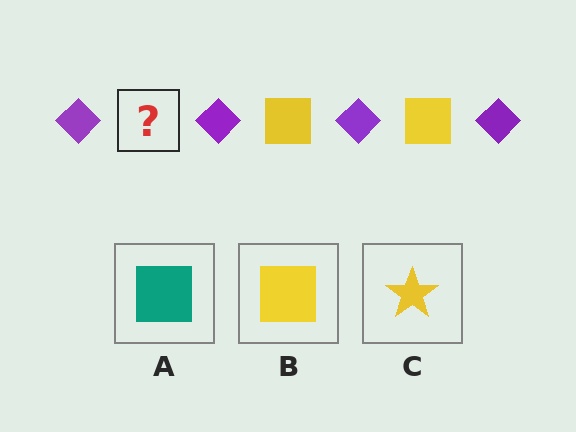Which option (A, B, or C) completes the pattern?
B.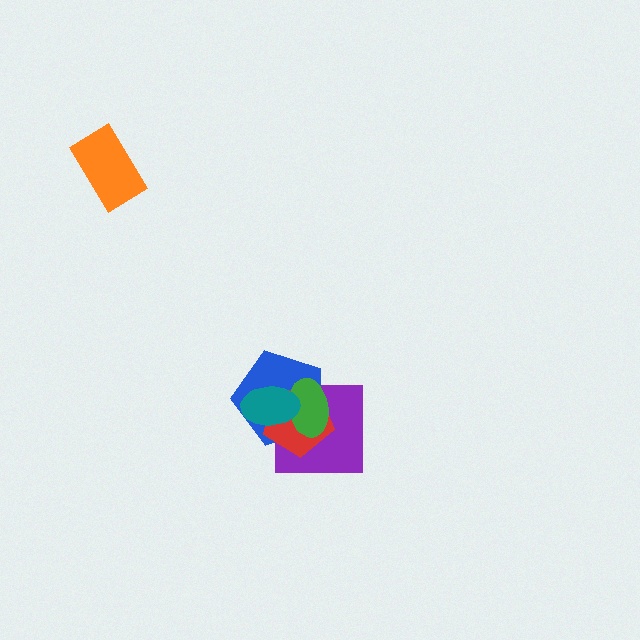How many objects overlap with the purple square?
4 objects overlap with the purple square.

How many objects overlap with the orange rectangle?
0 objects overlap with the orange rectangle.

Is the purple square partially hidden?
Yes, it is partially covered by another shape.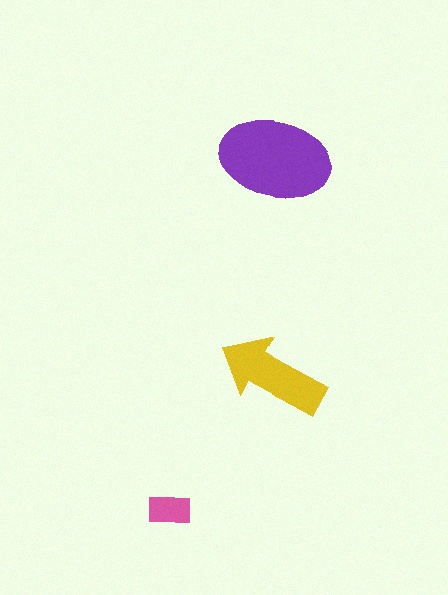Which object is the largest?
The purple ellipse.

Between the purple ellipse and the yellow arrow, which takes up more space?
The purple ellipse.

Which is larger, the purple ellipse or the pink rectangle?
The purple ellipse.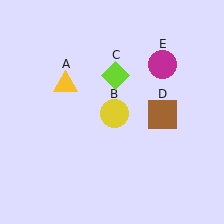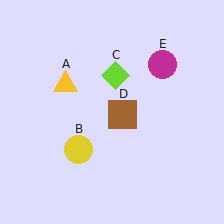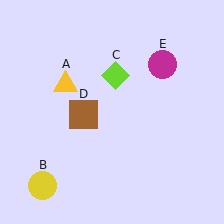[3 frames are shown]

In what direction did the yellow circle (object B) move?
The yellow circle (object B) moved down and to the left.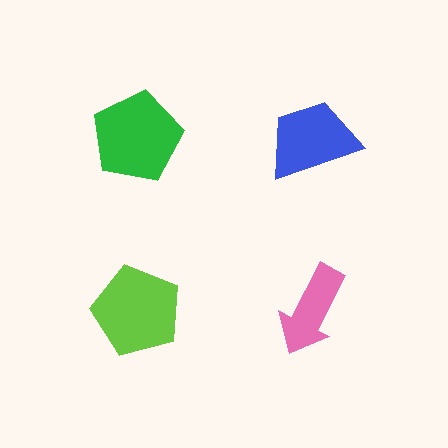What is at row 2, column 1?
A lime pentagon.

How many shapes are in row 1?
2 shapes.